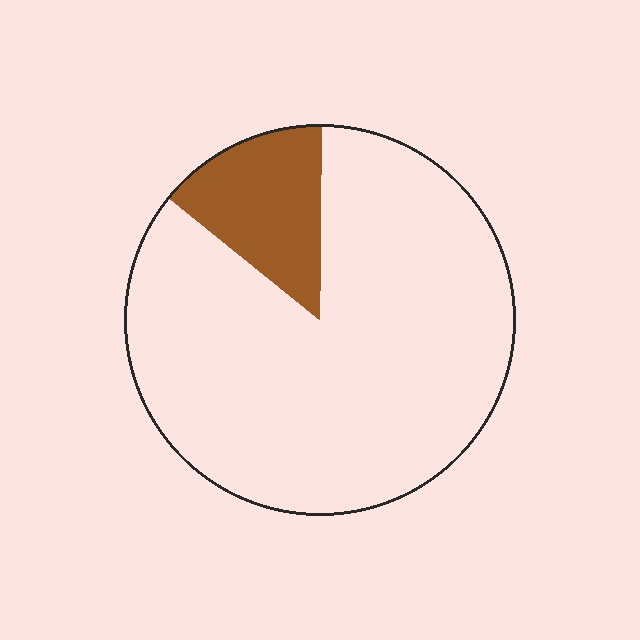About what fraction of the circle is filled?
About one eighth (1/8).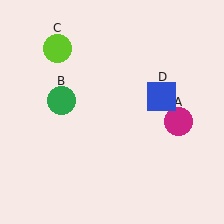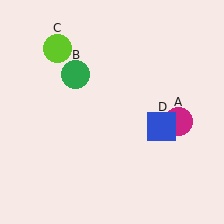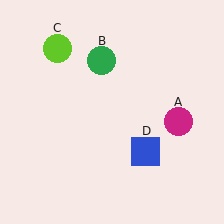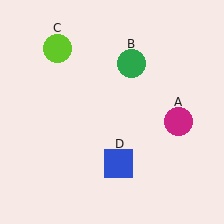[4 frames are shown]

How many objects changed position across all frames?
2 objects changed position: green circle (object B), blue square (object D).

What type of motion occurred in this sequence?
The green circle (object B), blue square (object D) rotated clockwise around the center of the scene.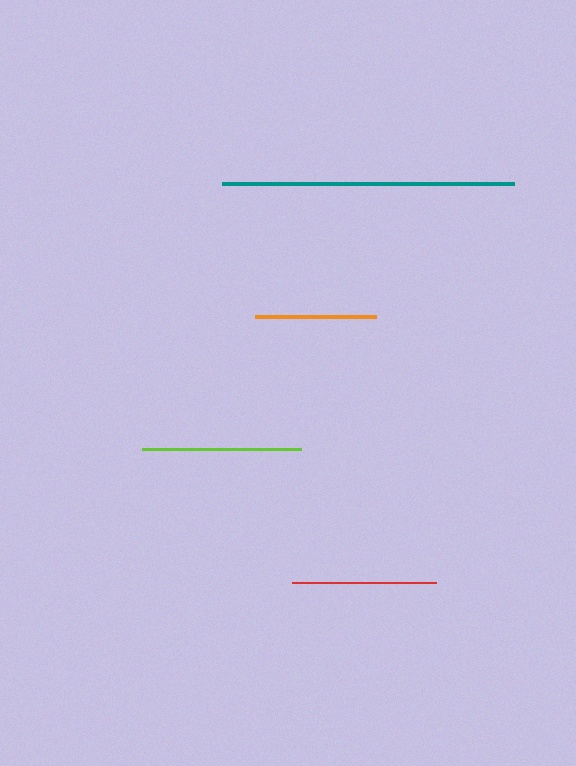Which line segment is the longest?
The teal line is the longest at approximately 291 pixels.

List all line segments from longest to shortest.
From longest to shortest: teal, lime, red, orange.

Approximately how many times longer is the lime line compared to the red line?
The lime line is approximately 1.1 times the length of the red line.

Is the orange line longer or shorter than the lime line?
The lime line is longer than the orange line.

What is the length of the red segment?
The red segment is approximately 144 pixels long.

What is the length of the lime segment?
The lime segment is approximately 158 pixels long.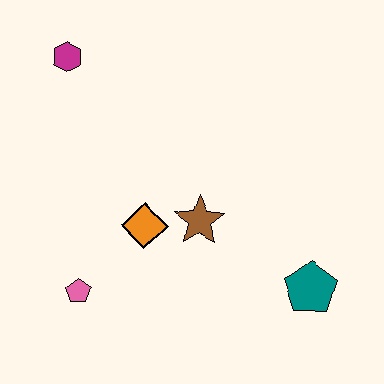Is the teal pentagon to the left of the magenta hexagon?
No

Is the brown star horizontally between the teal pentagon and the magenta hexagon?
Yes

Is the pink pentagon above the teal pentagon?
No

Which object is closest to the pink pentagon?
The orange diamond is closest to the pink pentagon.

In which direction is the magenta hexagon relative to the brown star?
The magenta hexagon is above the brown star.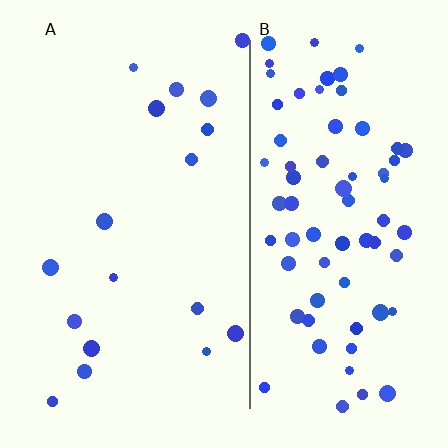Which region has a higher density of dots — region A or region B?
B (the right).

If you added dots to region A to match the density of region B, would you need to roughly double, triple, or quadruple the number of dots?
Approximately quadruple.